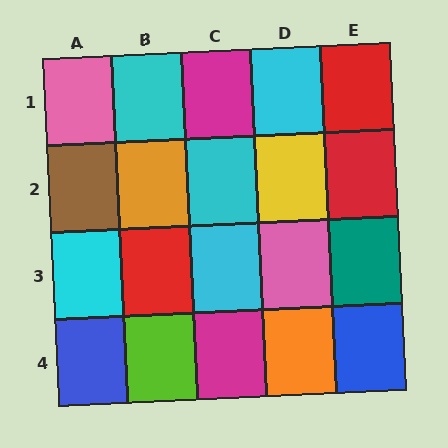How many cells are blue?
2 cells are blue.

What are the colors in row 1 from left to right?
Pink, cyan, magenta, cyan, red.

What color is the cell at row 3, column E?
Teal.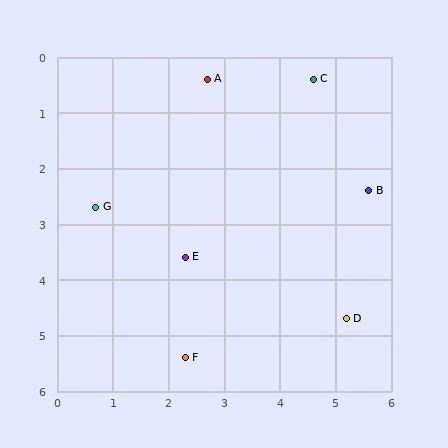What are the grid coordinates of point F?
Point F is at approximately (2.3, 5.4).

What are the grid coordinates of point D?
Point D is at approximately (5.2, 4.7).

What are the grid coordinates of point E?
Point E is at approximately (2.3, 3.6).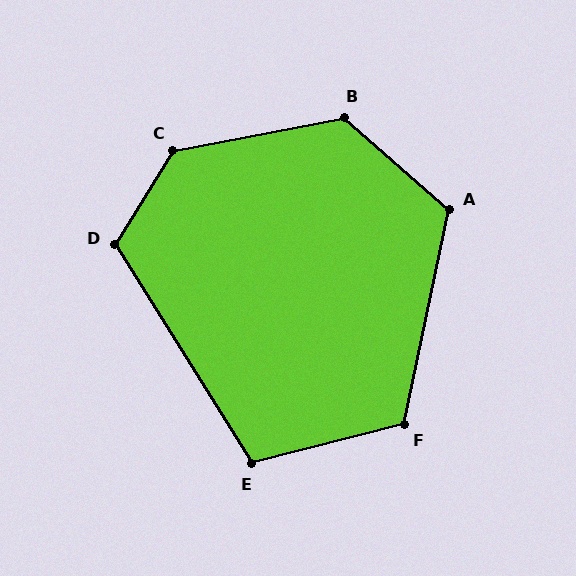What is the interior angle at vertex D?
Approximately 116 degrees (obtuse).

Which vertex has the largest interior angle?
C, at approximately 133 degrees.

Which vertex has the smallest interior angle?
E, at approximately 108 degrees.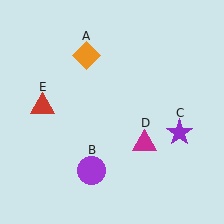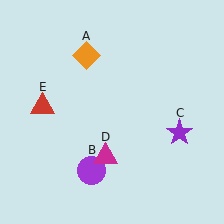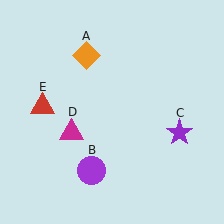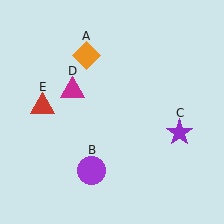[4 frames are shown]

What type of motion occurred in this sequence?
The magenta triangle (object D) rotated clockwise around the center of the scene.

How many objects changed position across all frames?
1 object changed position: magenta triangle (object D).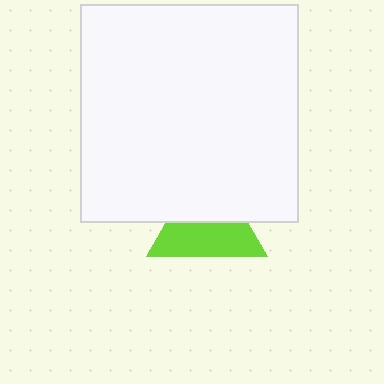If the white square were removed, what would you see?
You would see the complete lime triangle.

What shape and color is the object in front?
The object in front is a white square.